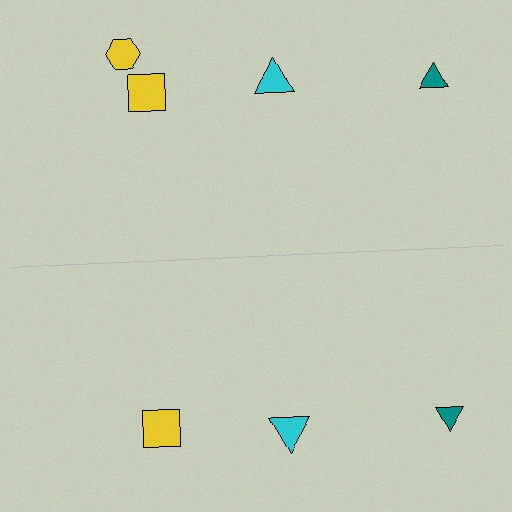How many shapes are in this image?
There are 7 shapes in this image.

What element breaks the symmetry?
A yellow hexagon is missing from the bottom side.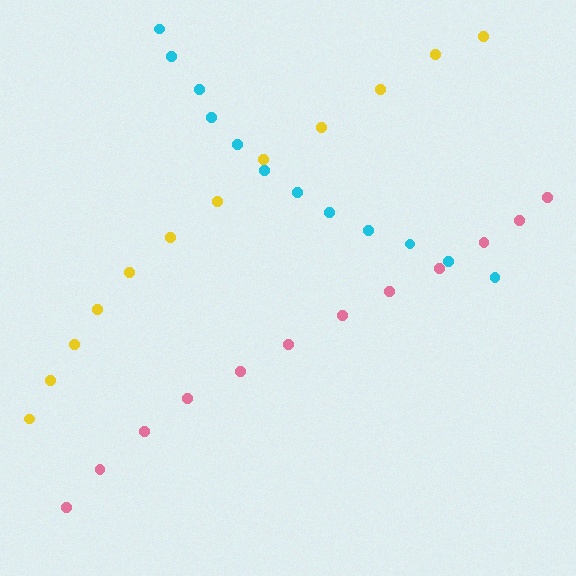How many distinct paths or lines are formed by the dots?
There are 3 distinct paths.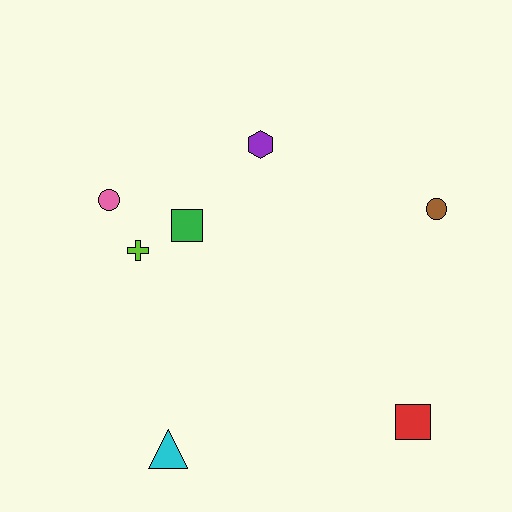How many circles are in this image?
There are 2 circles.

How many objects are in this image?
There are 7 objects.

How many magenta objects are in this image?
There are no magenta objects.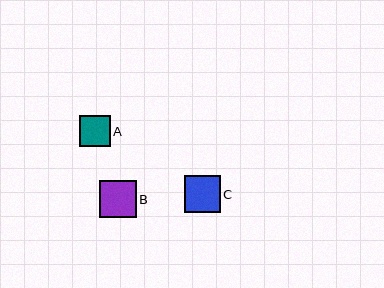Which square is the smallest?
Square A is the smallest with a size of approximately 31 pixels.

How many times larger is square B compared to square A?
Square B is approximately 1.2 times the size of square A.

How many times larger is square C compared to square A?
Square C is approximately 1.2 times the size of square A.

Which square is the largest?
Square B is the largest with a size of approximately 36 pixels.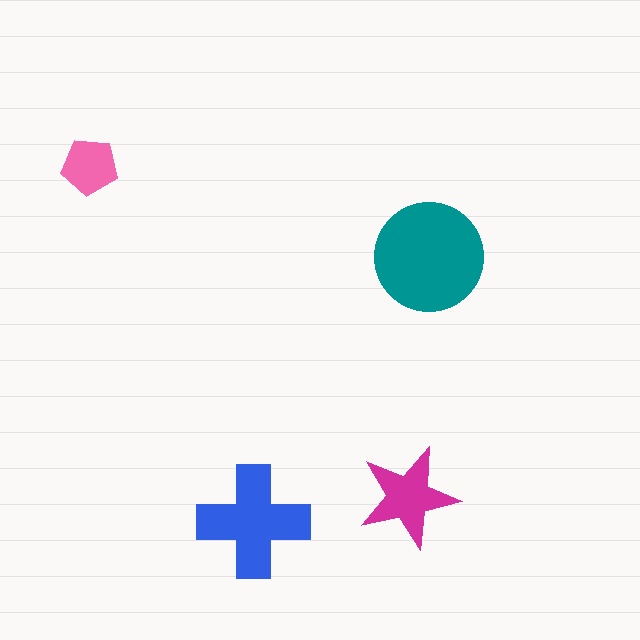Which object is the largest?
The teal circle.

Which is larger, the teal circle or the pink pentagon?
The teal circle.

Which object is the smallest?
The pink pentagon.